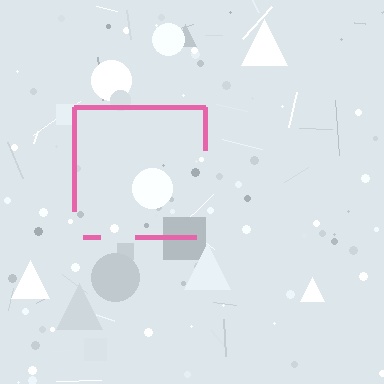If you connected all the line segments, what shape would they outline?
They would outline a square.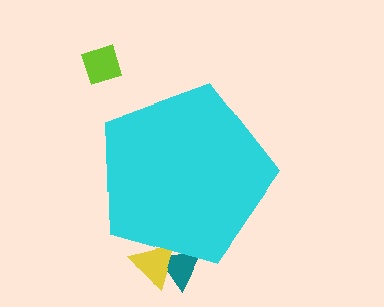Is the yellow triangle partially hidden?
Yes, the yellow triangle is partially hidden behind the cyan pentagon.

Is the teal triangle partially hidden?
Yes, the teal triangle is partially hidden behind the cyan pentagon.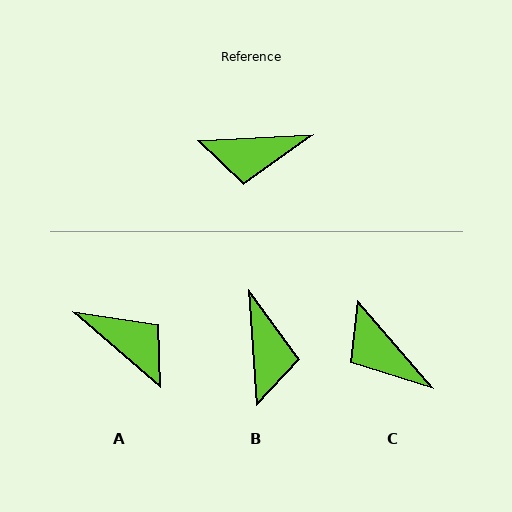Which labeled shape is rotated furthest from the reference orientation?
A, about 136 degrees away.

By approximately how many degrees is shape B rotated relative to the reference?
Approximately 91 degrees counter-clockwise.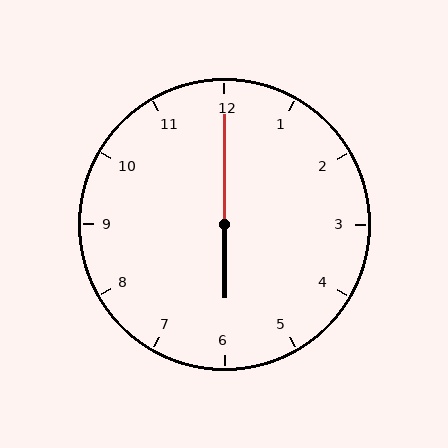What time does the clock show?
6:00.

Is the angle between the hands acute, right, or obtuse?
It is obtuse.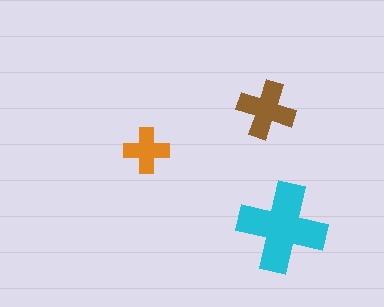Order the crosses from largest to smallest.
the cyan one, the brown one, the orange one.